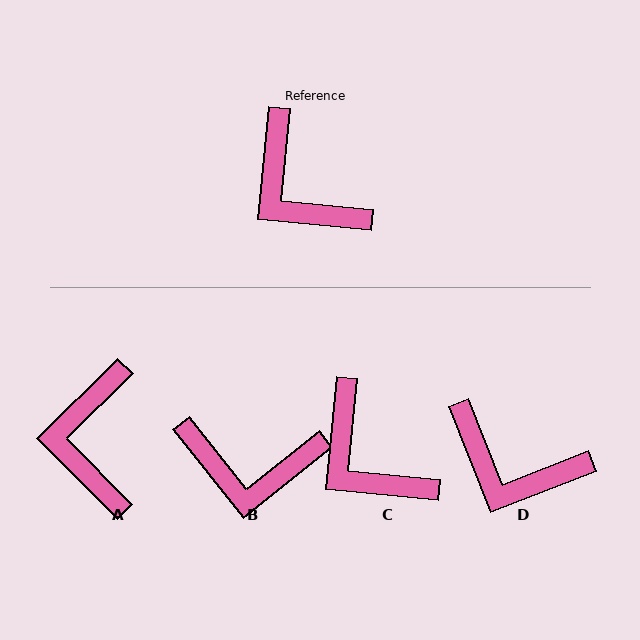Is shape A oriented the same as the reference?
No, it is off by about 40 degrees.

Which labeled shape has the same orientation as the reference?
C.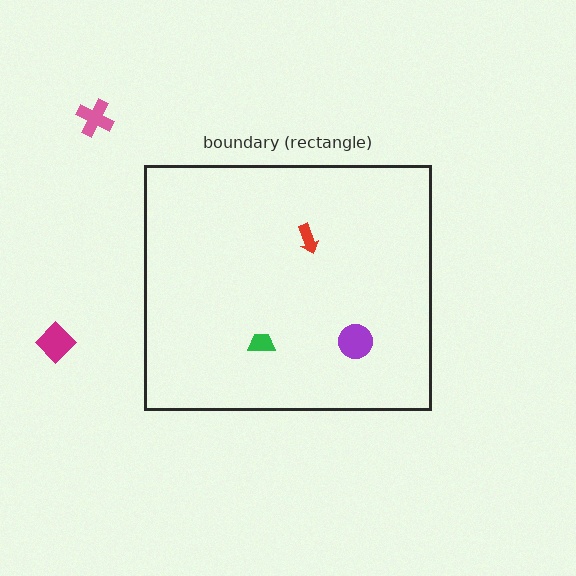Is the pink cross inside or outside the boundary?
Outside.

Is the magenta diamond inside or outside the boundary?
Outside.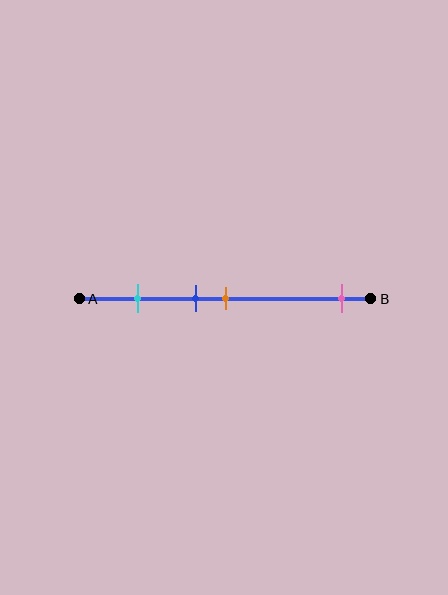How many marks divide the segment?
There are 4 marks dividing the segment.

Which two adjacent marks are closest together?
The blue and orange marks are the closest adjacent pair.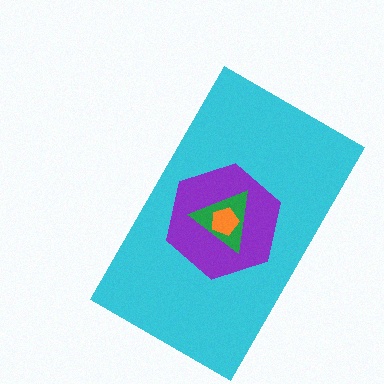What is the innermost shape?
The orange pentagon.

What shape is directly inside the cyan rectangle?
The purple hexagon.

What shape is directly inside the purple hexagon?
The green triangle.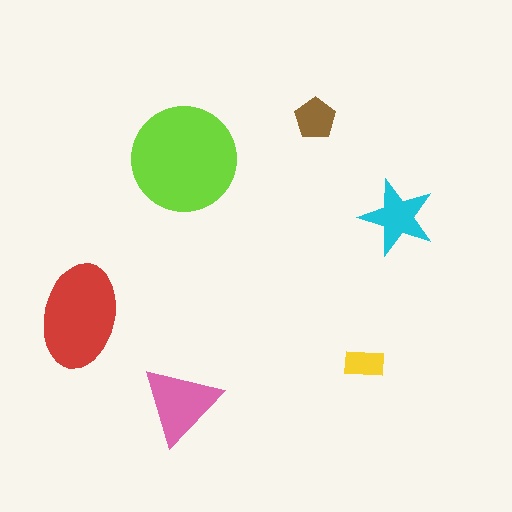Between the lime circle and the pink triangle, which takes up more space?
The lime circle.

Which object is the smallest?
The yellow rectangle.